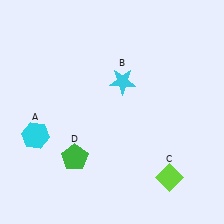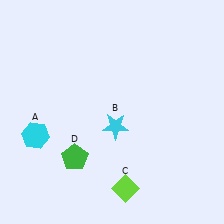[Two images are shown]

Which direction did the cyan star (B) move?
The cyan star (B) moved down.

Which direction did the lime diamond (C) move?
The lime diamond (C) moved left.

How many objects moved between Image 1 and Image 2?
2 objects moved between the two images.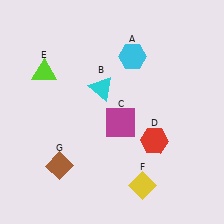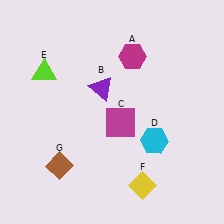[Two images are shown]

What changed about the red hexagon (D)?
In Image 1, D is red. In Image 2, it changed to cyan.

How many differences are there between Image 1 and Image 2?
There are 3 differences between the two images.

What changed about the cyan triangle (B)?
In Image 1, B is cyan. In Image 2, it changed to purple.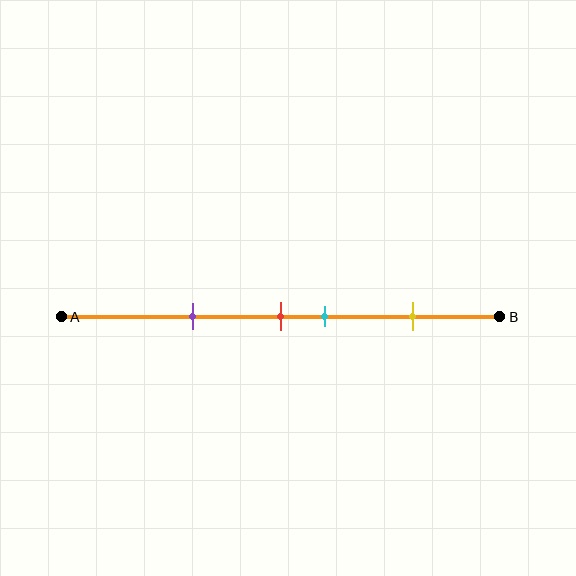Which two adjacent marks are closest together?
The red and cyan marks are the closest adjacent pair.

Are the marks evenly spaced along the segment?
No, the marks are not evenly spaced.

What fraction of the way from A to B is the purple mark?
The purple mark is approximately 30% (0.3) of the way from A to B.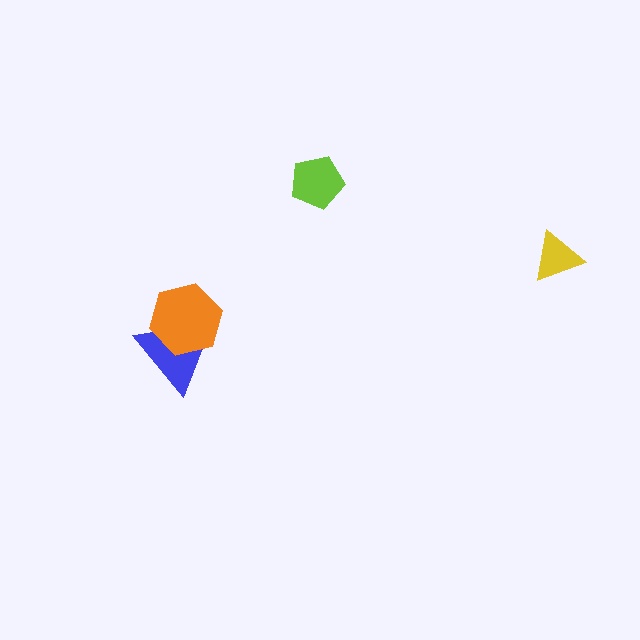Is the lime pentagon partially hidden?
No, no other shape covers it.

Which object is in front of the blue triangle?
The orange hexagon is in front of the blue triangle.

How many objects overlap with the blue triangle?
1 object overlaps with the blue triangle.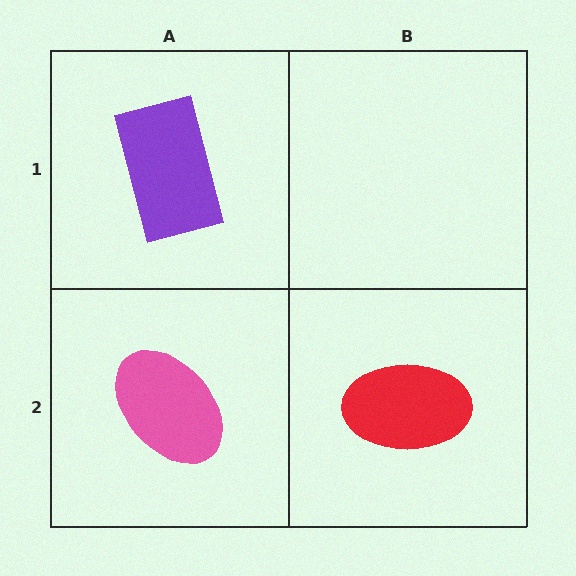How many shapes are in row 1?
1 shape.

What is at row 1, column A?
A purple rectangle.